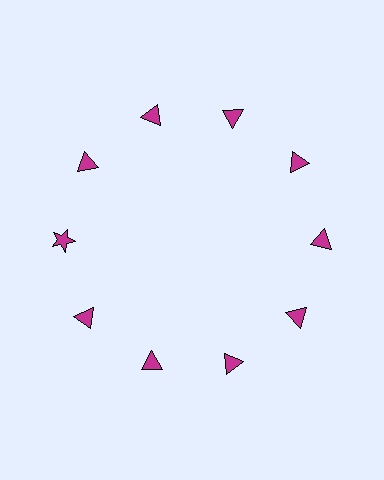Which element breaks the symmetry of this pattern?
The magenta star at roughly the 9 o'clock position breaks the symmetry. All other shapes are magenta triangles.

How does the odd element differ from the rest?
It has a different shape: star instead of triangle.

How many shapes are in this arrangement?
There are 10 shapes arranged in a ring pattern.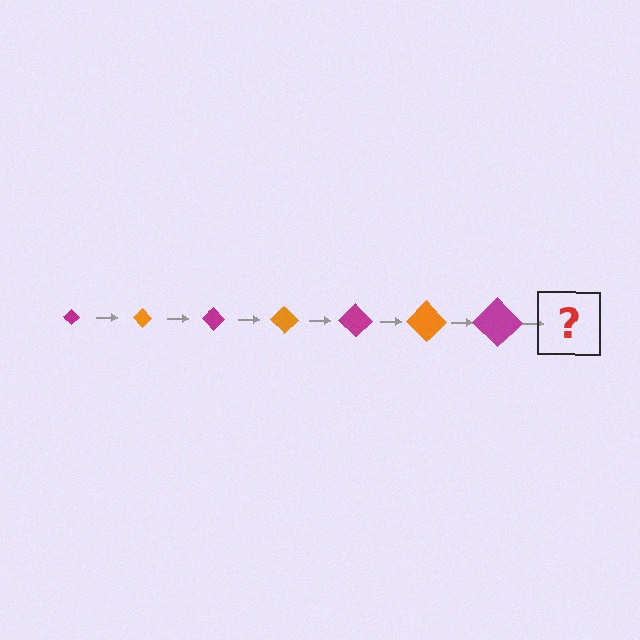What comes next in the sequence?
The next element should be an orange diamond, larger than the previous one.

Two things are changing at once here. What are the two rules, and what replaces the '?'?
The two rules are that the diamond grows larger each step and the color cycles through magenta and orange. The '?' should be an orange diamond, larger than the previous one.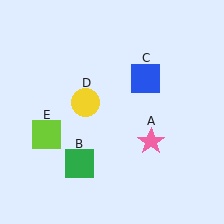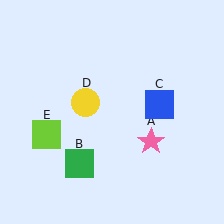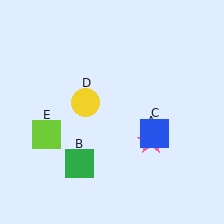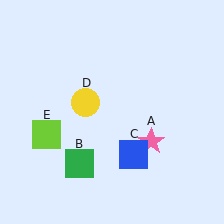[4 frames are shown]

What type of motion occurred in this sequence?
The blue square (object C) rotated clockwise around the center of the scene.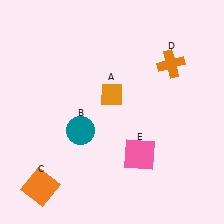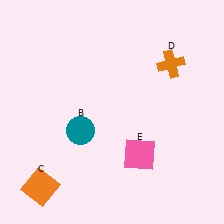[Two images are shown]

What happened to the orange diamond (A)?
The orange diamond (A) was removed in Image 2. It was in the top-left area of Image 1.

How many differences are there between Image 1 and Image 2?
There is 1 difference between the two images.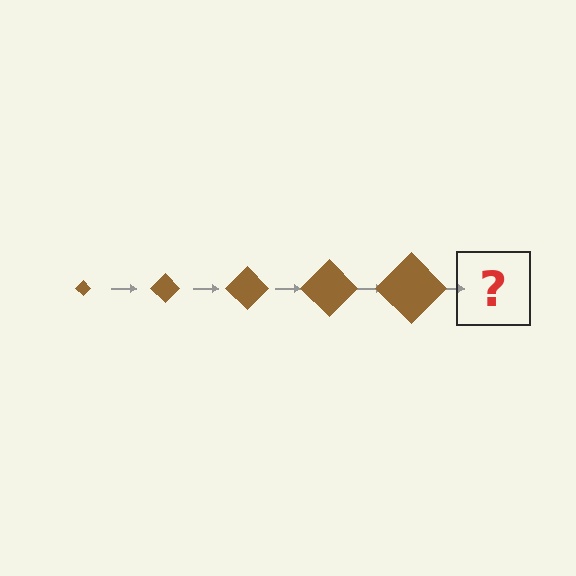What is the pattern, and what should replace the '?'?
The pattern is that the diamond gets progressively larger each step. The '?' should be a brown diamond, larger than the previous one.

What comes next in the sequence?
The next element should be a brown diamond, larger than the previous one.